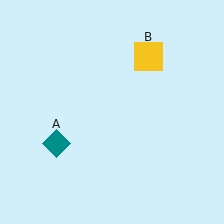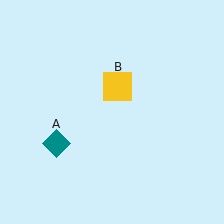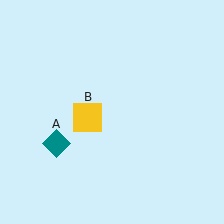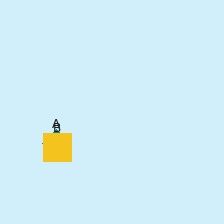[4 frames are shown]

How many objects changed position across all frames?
1 object changed position: yellow square (object B).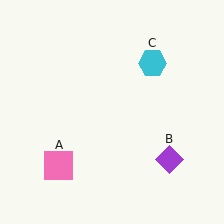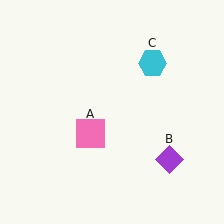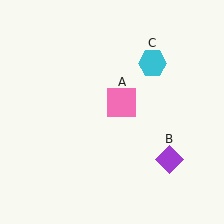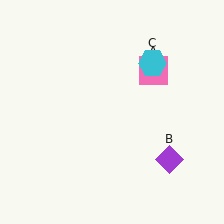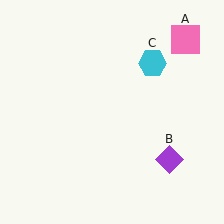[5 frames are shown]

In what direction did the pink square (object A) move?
The pink square (object A) moved up and to the right.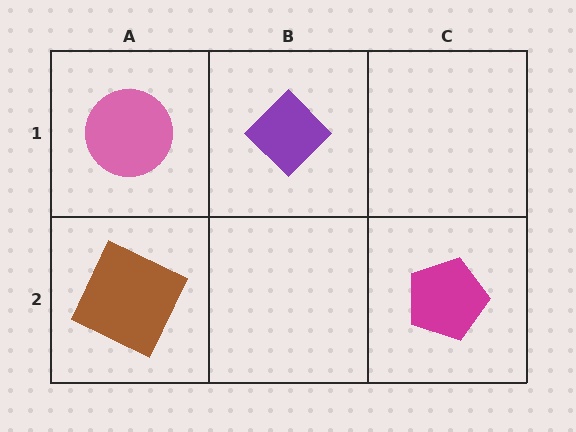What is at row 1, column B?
A purple diamond.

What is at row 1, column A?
A pink circle.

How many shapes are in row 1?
2 shapes.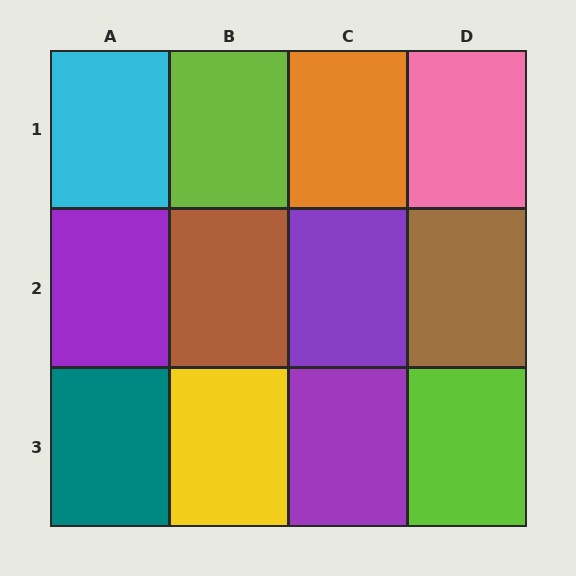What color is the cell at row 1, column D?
Pink.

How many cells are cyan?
1 cell is cyan.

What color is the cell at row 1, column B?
Lime.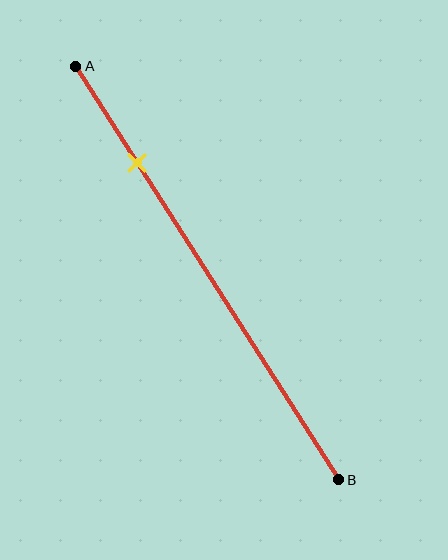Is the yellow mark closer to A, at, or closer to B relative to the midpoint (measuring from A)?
The yellow mark is closer to point A than the midpoint of segment AB.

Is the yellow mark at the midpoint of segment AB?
No, the mark is at about 25% from A, not at the 50% midpoint.